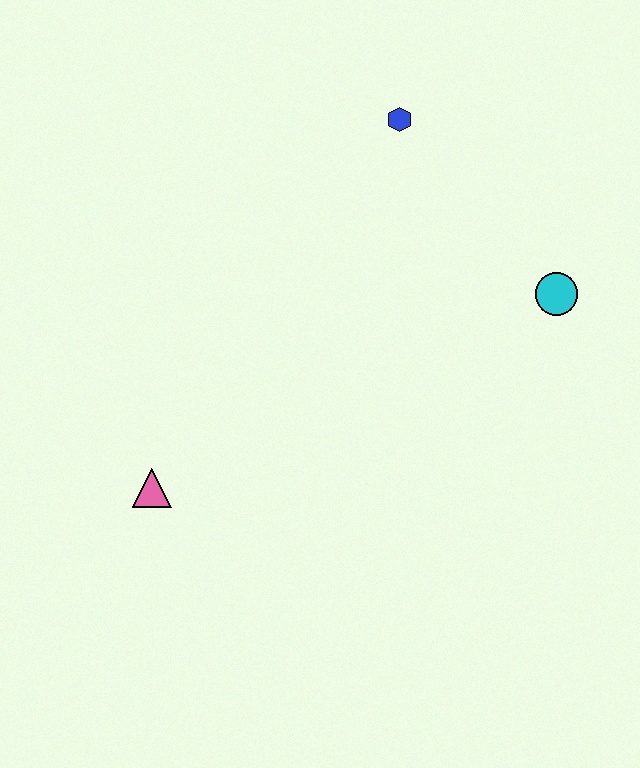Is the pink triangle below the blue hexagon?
Yes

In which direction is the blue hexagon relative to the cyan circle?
The blue hexagon is above the cyan circle.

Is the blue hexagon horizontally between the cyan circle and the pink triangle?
Yes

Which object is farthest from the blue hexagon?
The pink triangle is farthest from the blue hexagon.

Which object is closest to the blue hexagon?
The cyan circle is closest to the blue hexagon.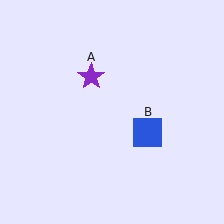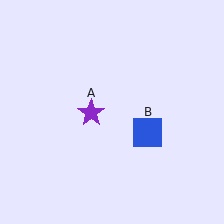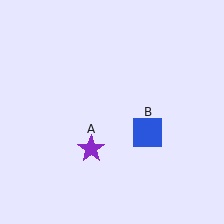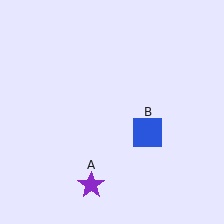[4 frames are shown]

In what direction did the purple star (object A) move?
The purple star (object A) moved down.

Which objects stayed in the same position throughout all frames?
Blue square (object B) remained stationary.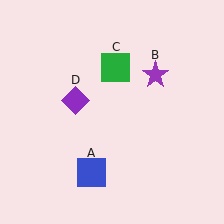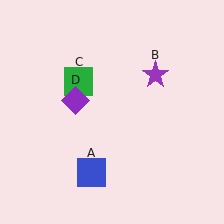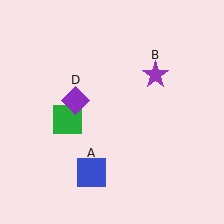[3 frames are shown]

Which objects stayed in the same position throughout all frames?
Blue square (object A) and purple star (object B) and purple diamond (object D) remained stationary.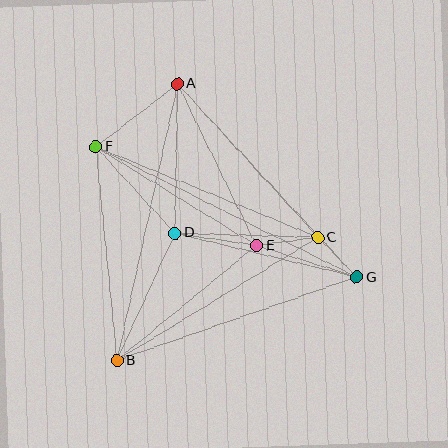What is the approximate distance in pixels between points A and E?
The distance between A and E is approximately 180 pixels.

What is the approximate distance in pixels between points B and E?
The distance between B and E is approximately 181 pixels.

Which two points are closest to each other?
Points C and G are closest to each other.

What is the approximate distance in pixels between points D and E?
The distance between D and E is approximately 83 pixels.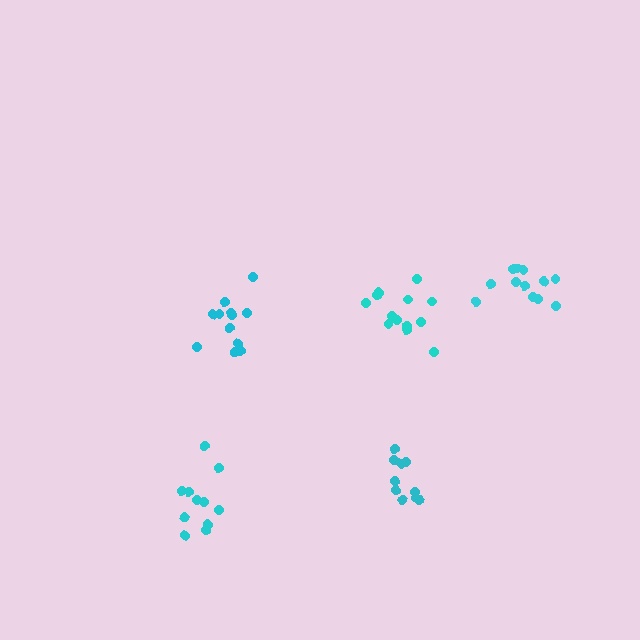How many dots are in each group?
Group 1: 12 dots, Group 2: 10 dots, Group 3: 13 dots, Group 4: 12 dots, Group 5: 11 dots (58 total).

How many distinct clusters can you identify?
There are 5 distinct clusters.